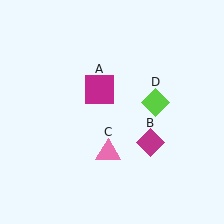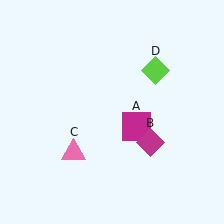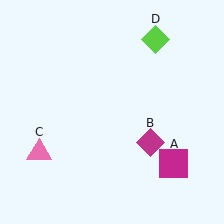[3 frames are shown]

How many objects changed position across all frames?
3 objects changed position: magenta square (object A), pink triangle (object C), lime diamond (object D).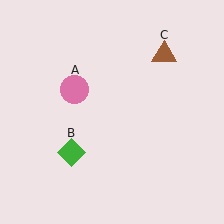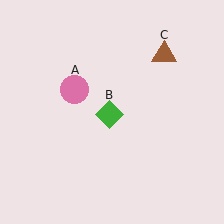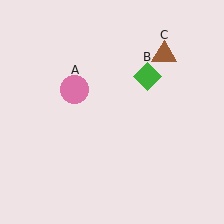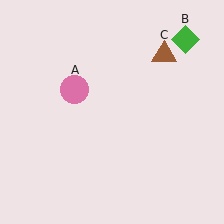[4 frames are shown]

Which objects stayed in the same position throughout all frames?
Pink circle (object A) and brown triangle (object C) remained stationary.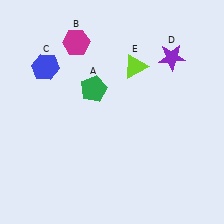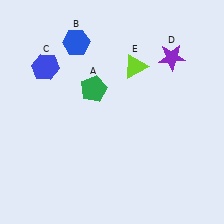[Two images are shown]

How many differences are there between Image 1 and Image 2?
There is 1 difference between the two images.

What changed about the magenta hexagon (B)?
In Image 1, B is magenta. In Image 2, it changed to blue.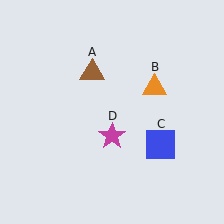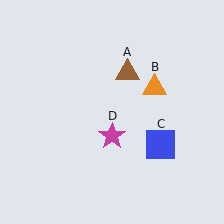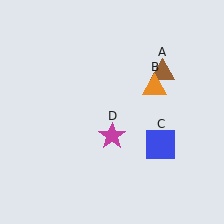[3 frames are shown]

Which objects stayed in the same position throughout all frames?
Orange triangle (object B) and blue square (object C) and magenta star (object D) remained stationary.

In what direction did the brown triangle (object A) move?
The brown triangle (object A) moved right.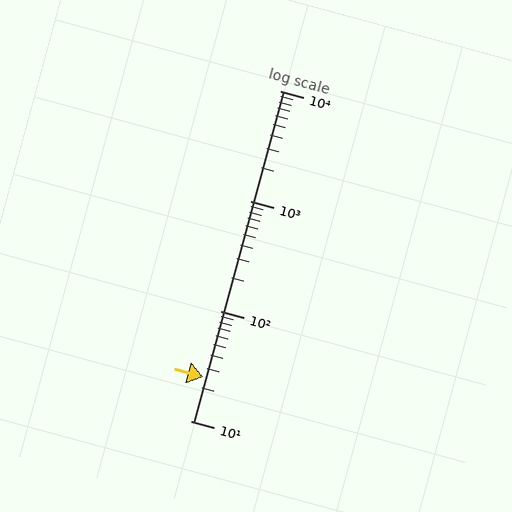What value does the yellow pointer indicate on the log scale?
The pointer indicates approximately 25.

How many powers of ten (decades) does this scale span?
The scale spans 3 decades, from 10 to 10000.